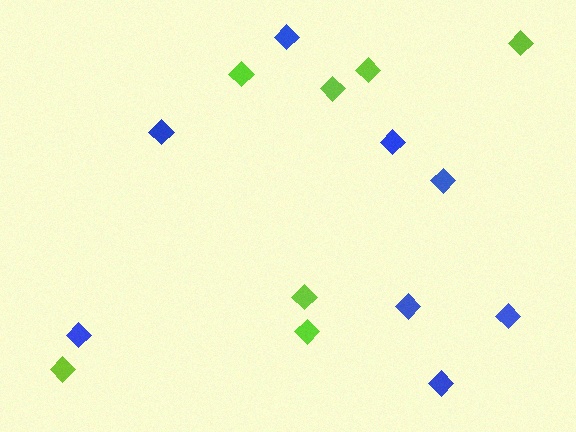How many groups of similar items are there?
There are 2 groups: one group of blue diamonds (8) and one group of lime diamonds (7).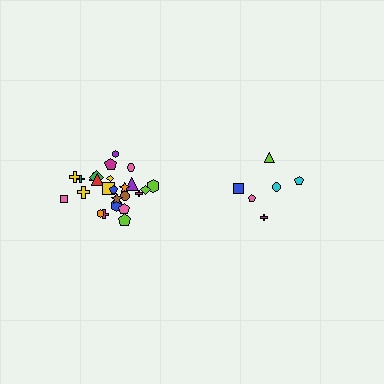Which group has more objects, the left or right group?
The left group.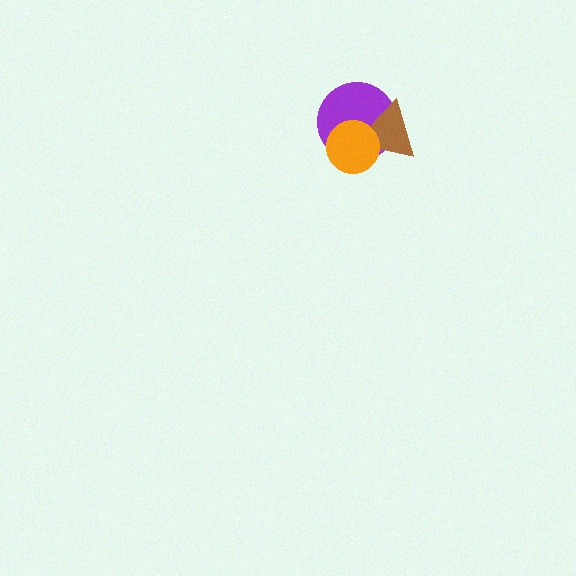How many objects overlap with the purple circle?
2 objects overlap with the purple circle.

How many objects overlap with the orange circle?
2 objects overlap with the orange circle.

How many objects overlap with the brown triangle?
2 objects overlap with the brown triangle.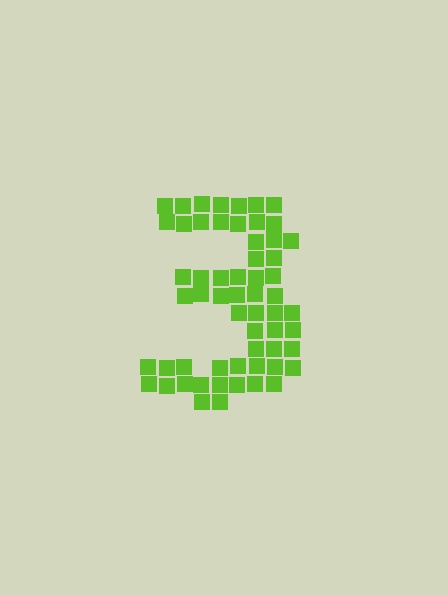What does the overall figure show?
The overall figure shows the digit 3.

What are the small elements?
The small elements are squares.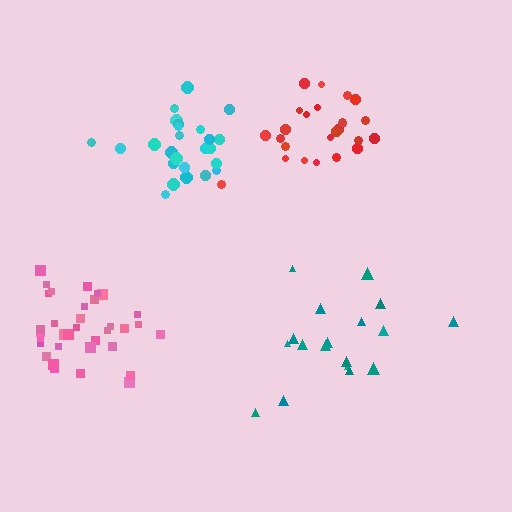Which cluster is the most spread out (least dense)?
Teal.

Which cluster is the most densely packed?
Cyan.